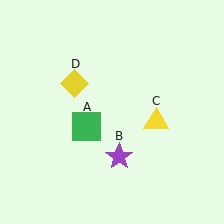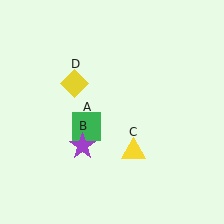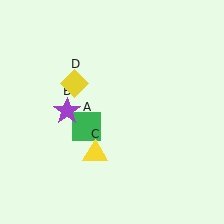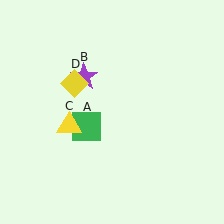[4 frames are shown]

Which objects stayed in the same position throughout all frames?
Green square (object A) and yellow diamond (object D) remained stationary.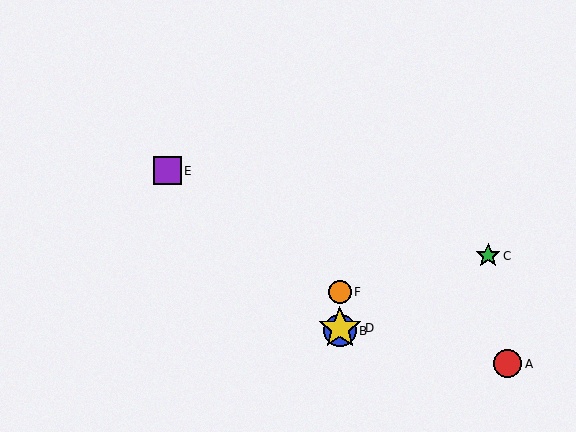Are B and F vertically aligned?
Yes, both are at x≈340.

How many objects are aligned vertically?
3 objects (B, D, F) are aligned vertically.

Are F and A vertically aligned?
No, F is at x≈340 and A is at x≈508.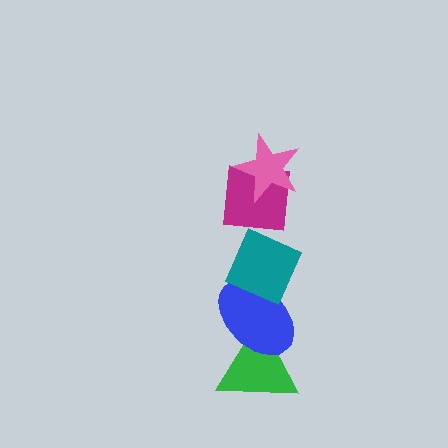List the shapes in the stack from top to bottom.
From top to bottom: the pink star, the magenta square, the teal diamond, the blue ellipse, the green triangle.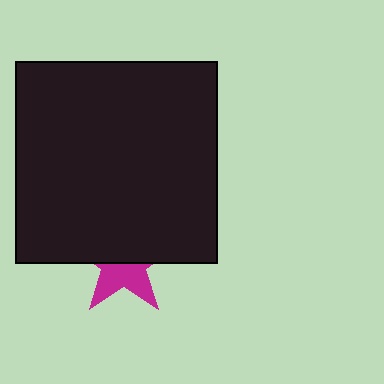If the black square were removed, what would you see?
You would see the complete magenta star.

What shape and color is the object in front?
The object in front is a black square.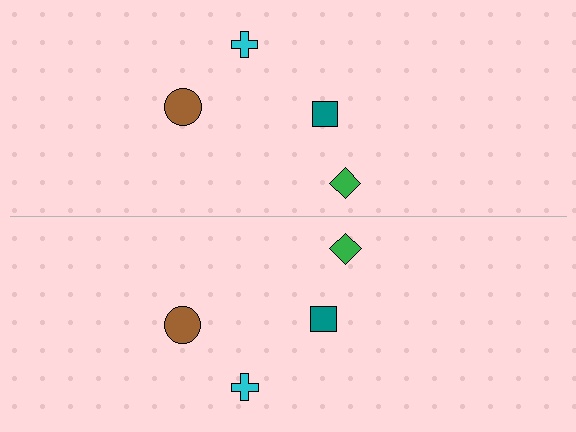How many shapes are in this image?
There are 8 shapes in this image.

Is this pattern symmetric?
Yes, this pattern has bilateral (reflection) symmetry.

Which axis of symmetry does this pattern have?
The pattern has a horizontal axis of symmetry running through the center of the image.